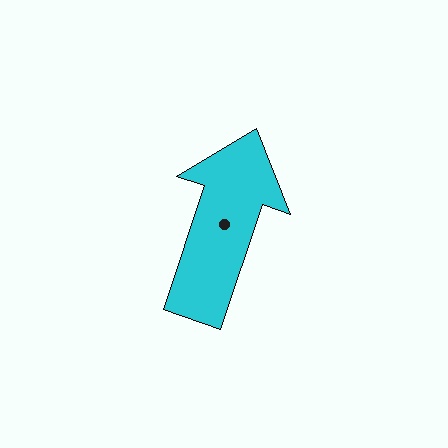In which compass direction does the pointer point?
North.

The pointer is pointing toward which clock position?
Roughly 1 o'clock.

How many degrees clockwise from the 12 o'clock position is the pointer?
Approximately 19 degrees.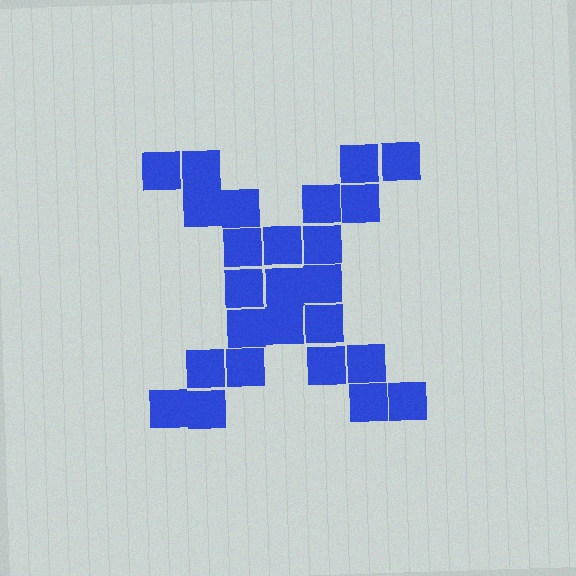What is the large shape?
The large shape is the letter X.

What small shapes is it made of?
It is made of small squares.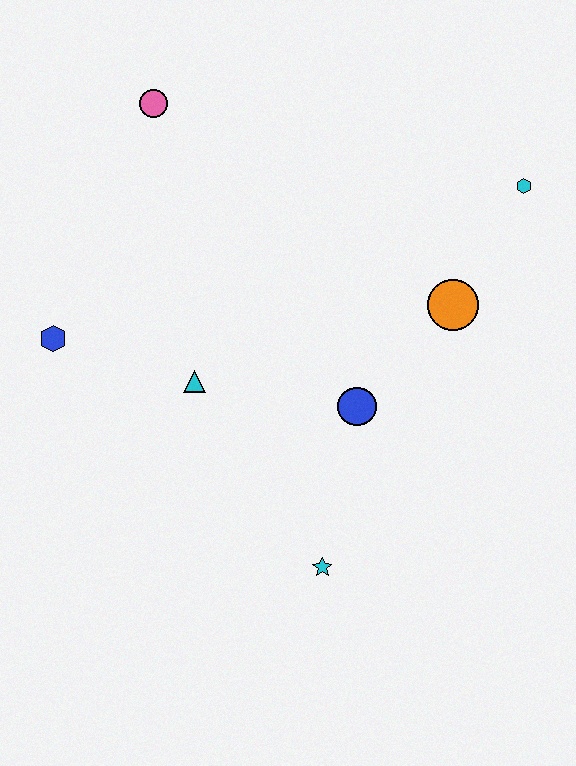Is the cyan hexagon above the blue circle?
Yes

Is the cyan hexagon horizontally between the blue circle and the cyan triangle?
No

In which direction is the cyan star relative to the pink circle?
The cyan star is below the pink circle.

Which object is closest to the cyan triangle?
The blue hexagon is closest to the cyan triangle.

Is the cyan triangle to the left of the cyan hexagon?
Yes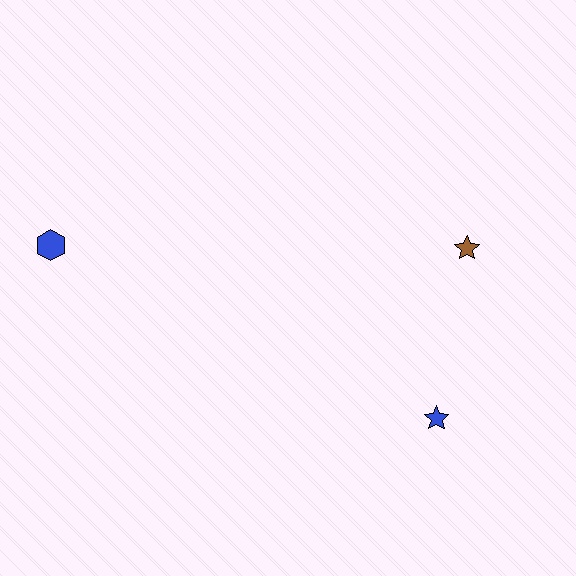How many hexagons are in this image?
There is 1 hexagon.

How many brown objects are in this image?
There is 1 brown object.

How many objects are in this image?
There are 3 objects.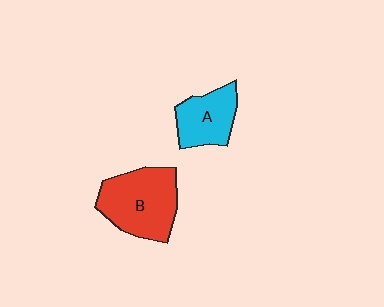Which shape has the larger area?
Shape B (red).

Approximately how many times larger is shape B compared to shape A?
Approximately 1.6 times.